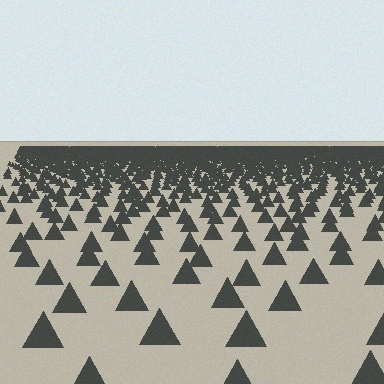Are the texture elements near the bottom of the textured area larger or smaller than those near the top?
Larger. Near the bottom, elements are closer to the viewer and appear at a bigger on-screen size.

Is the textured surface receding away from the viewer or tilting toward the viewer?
The surface is receding away from the viewer. Texture elements get smaller and denser toward the top.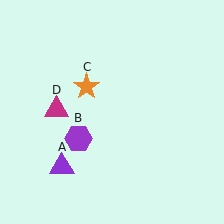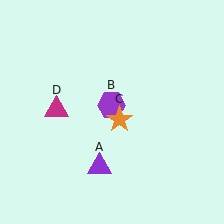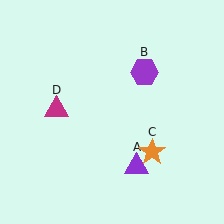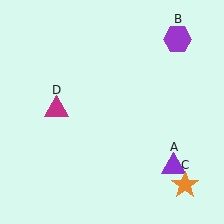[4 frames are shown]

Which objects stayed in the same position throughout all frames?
Magenta triangle (object D) remained stationary.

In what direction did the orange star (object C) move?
The orange star (object C) moved down and to the right.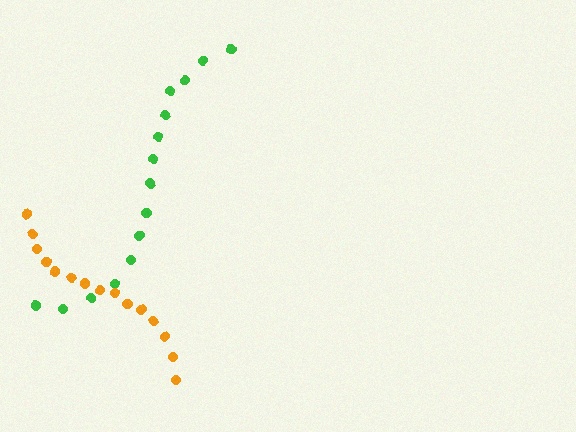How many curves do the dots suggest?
There are 2 distinct paths.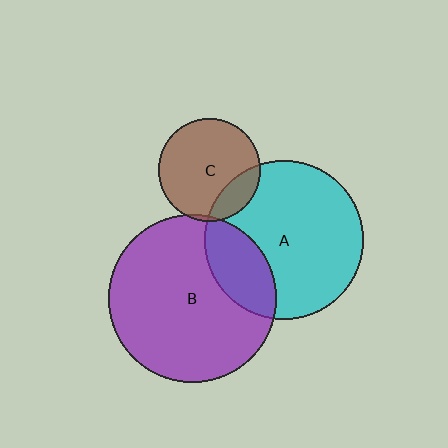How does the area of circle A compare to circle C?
Approximately 2.4 times.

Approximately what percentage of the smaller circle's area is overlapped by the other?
Approximately 20%.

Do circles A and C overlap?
Yes.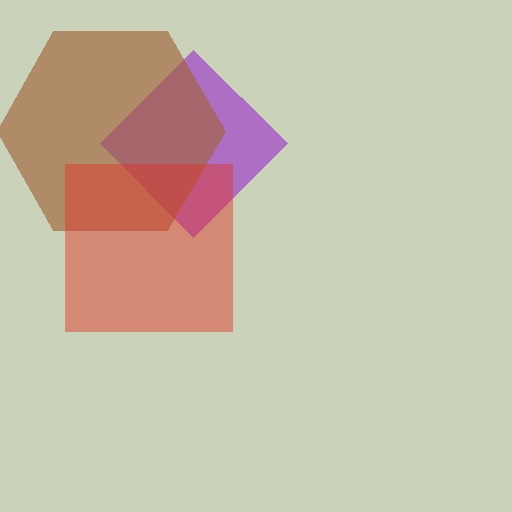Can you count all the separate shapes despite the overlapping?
Yes, there are 3 separate shapes.